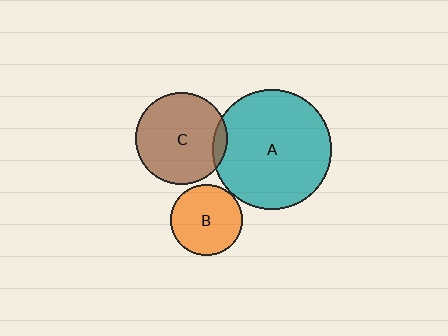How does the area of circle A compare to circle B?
Approximately 2.8 times.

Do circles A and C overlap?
Yes.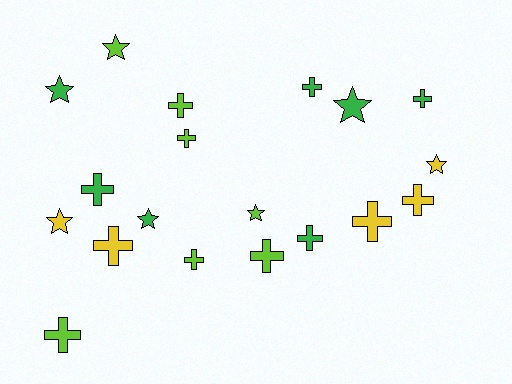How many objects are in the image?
There are 19 objects.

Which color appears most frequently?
Lime, with 7 objects.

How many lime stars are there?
There are 2 lime stars.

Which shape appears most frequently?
Cross, with 12 objects.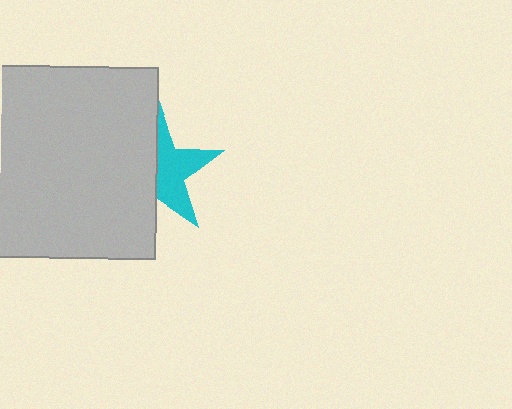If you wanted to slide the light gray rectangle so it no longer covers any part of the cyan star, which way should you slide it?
Slide it left — that is the most direct way to separate the two shapes.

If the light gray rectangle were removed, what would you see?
You would see the complete cyan star.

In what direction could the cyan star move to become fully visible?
The cyan star could move right. That would shift it out from behind the light gray rectangle entirely.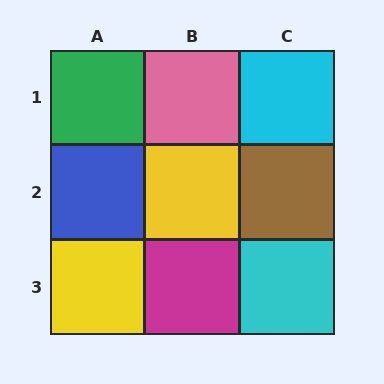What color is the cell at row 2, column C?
Brown.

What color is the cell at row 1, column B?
Pink.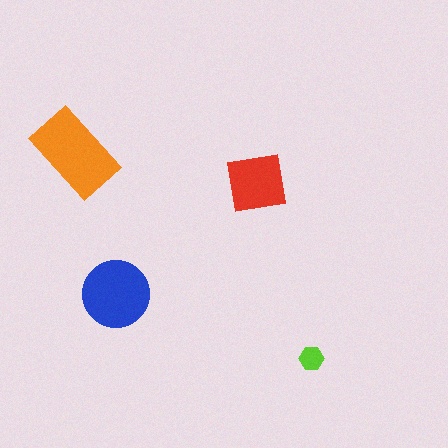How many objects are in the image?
There are 4 objects in the image.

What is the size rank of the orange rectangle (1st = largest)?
1st.